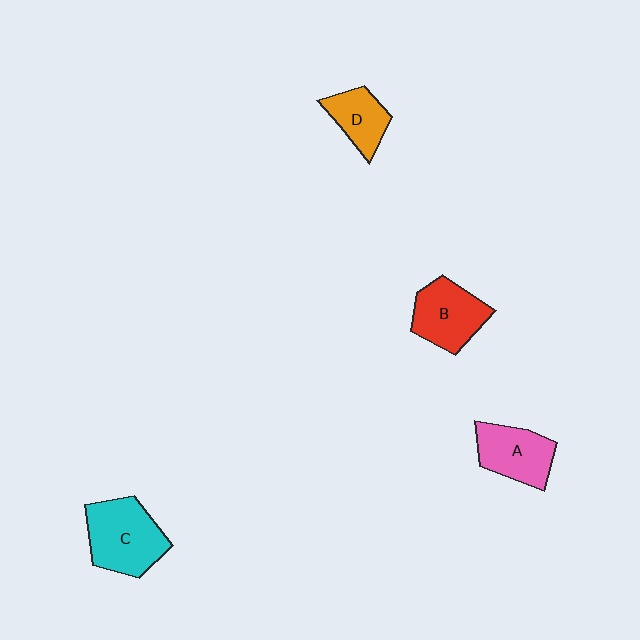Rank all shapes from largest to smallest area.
From largest to smallest: C (cyan), B (red), A (pink), D (orange).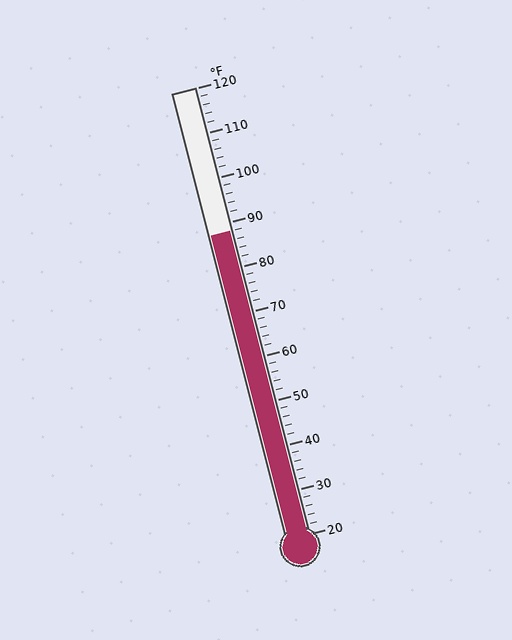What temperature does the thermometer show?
The thermometer shows approximately 88°F.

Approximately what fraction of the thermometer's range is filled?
The thermometer is filled to approximately 70% of its range.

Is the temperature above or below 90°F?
The temperature is below 90°F.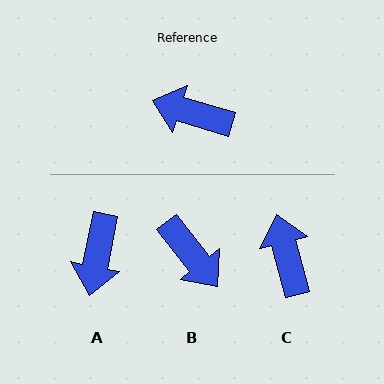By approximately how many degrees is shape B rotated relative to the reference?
Approximately 145 degrees counter-clockwise.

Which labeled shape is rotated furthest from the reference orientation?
B, about 145 degrees away.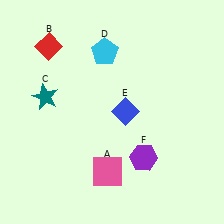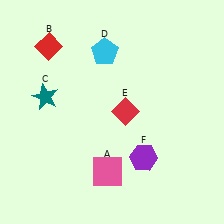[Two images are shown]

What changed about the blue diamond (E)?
In Image 1, E is blue. In Image 2, it changed to red.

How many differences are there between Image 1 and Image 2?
There is 1 difference between the two images.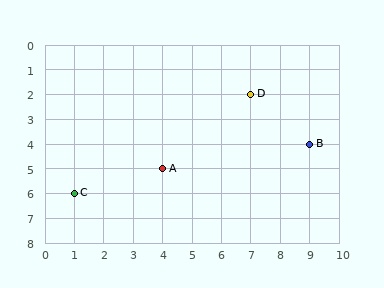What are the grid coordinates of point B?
Point B is at grid coordinates (9, 4).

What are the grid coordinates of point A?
Point A is at grid coordinates (4, 5).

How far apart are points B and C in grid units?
Points B and C are 8 columns and 2 rows apart (about 8.2 grid units diagonally).